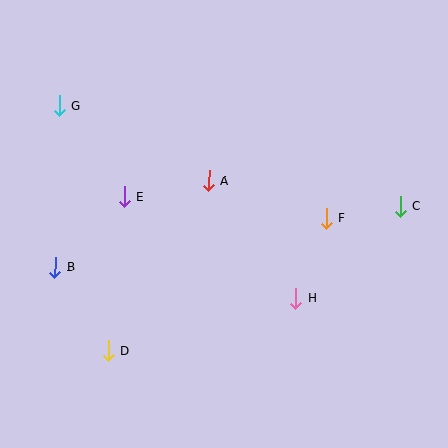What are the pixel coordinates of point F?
Point F is at (326, 218).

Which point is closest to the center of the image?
Point A at (209, 180) is closest to the center.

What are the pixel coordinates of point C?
Point C is at (401, 206).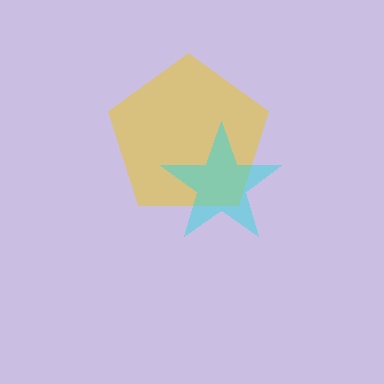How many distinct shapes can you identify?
There are 2 distinct shapes: a yellow pentagon, a cyan star.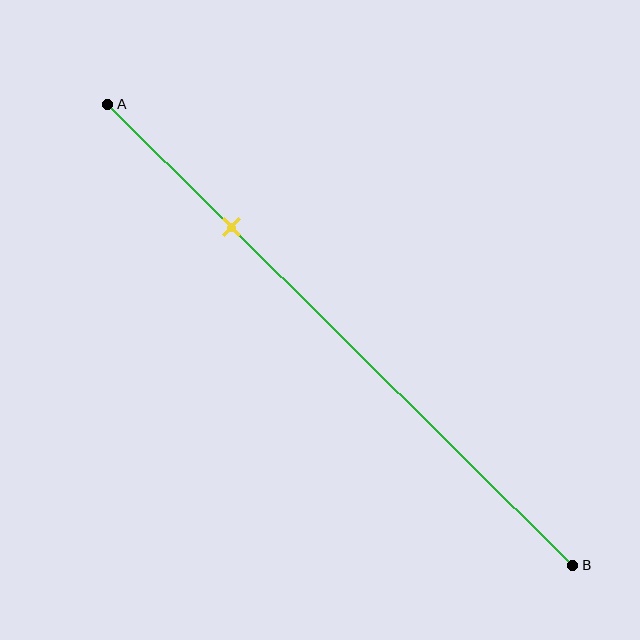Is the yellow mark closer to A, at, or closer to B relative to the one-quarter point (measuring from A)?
The yellow mark is approximately at the one-quarter point of segment AB.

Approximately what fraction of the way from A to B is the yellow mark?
The yellow mark is approximately 25% of the way from A to B.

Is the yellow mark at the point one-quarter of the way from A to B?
Yes, the mark is approximately at the one-quarter point.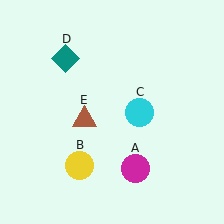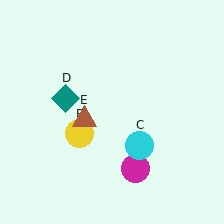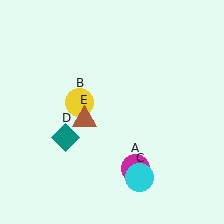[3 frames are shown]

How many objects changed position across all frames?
3 objects changed position: yellow circle (object B), cyan circle (object C), teal diamond (object D).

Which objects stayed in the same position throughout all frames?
Magenta circle (object A) and brown triangle (object E) remained stationary.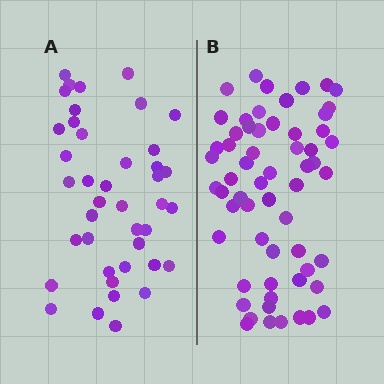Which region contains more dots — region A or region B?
Region B (the right region) has more dots.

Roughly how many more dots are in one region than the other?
Region B has approximately 20 more dots than region A.